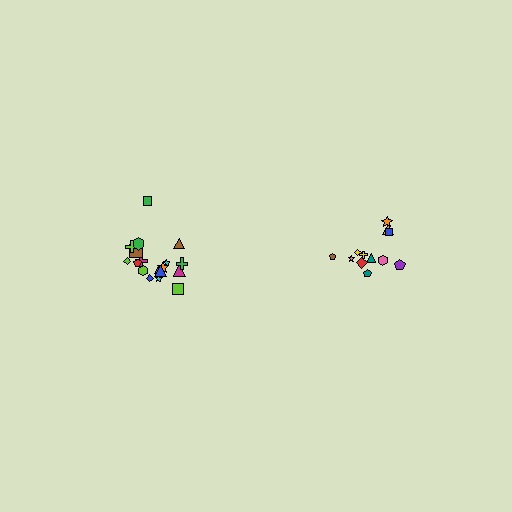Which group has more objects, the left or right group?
The left group.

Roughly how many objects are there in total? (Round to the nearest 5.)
Roughly 30 objects in total.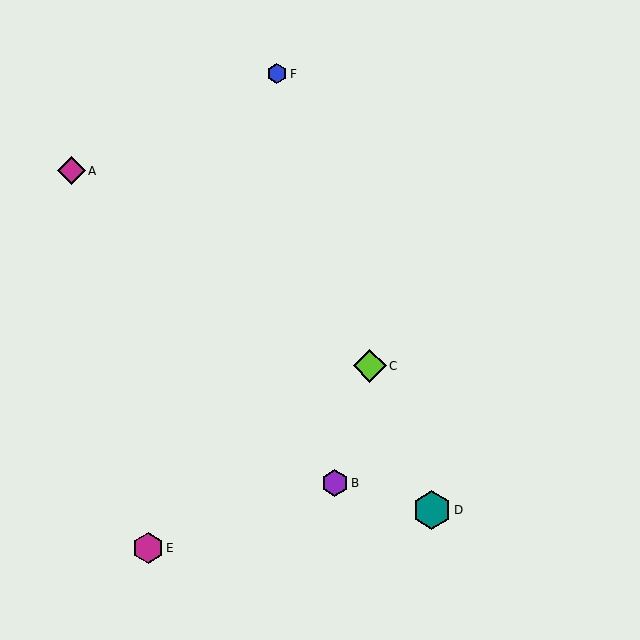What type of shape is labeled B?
Shape B is a purple hexagon.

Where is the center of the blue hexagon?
The center of the blue hexagon is at (277, 74).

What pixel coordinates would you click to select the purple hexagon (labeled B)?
Click at (335, 483) to select the purple hexagon B.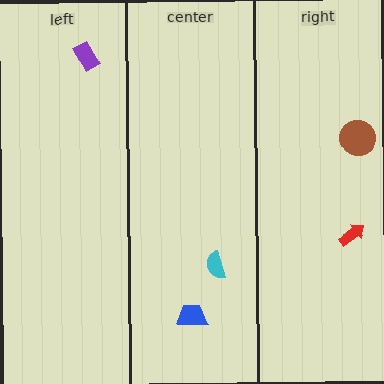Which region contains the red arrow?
The right region.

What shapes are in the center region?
The cyan semicircle, the blue trapezoid.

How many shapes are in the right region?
2.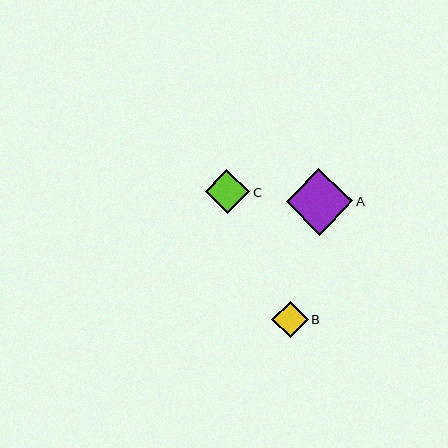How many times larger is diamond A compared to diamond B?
Diamond A is approximately 1.8 times the size of diamond B.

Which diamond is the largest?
Diamond A is the largest with a size of approximately 66 pixels.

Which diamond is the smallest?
Diamond B is the smallest with a size of approximately 37 pixels.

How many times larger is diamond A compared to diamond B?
Diamond A is approximately 1.8 times the size of diamond B.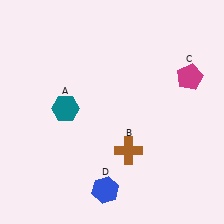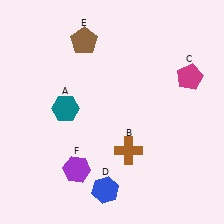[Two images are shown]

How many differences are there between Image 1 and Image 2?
There are 2 differences between the two images.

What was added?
A brown pentagon (E), a purple hexagon (F) were added in Image 2.